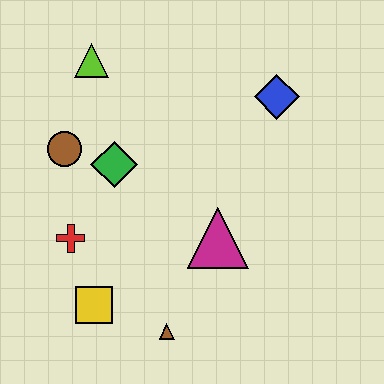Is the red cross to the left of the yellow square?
Yes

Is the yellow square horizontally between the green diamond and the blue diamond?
No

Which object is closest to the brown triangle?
The yellow square is closest to the brown triangle.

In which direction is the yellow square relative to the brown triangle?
The yellow square is to the left of the brown triangle.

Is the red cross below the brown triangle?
No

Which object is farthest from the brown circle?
The blue diamond is farthest from the brown circle.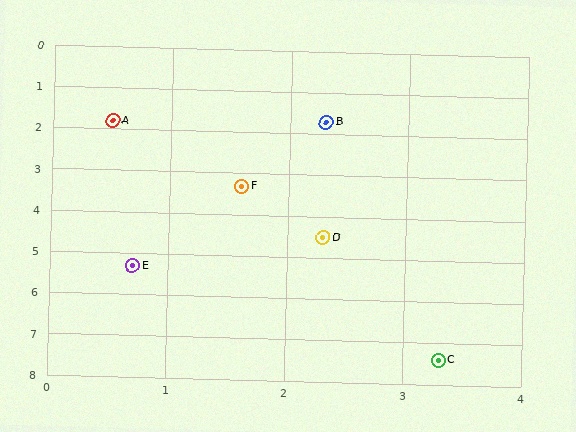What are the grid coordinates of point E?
Point E is at approximately (0.7, 5.3).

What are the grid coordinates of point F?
Point F is at approximately (1.6, 3.3).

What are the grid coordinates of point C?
Point C is at approximately (3.3, 7.4).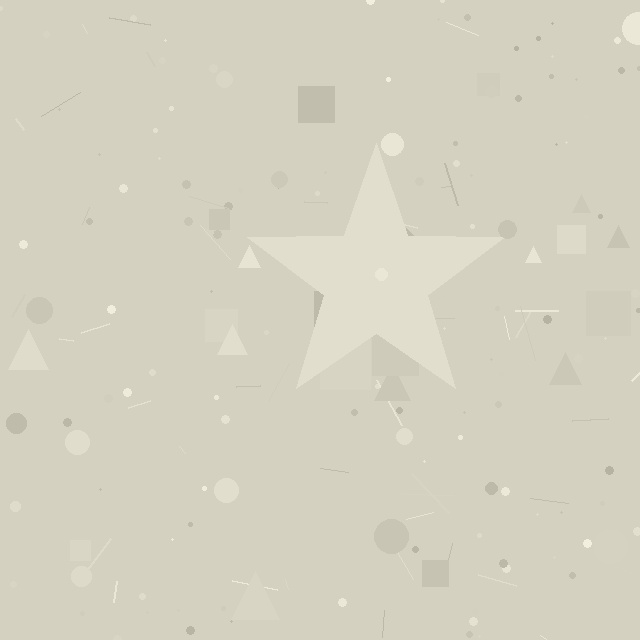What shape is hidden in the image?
A star is hidden in the image.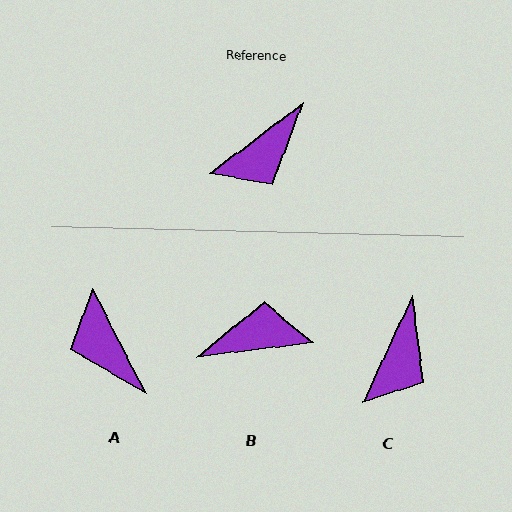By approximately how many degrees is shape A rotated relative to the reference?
Approximately 100 degrees clockwise.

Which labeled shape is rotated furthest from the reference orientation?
B, about 150 degrees away.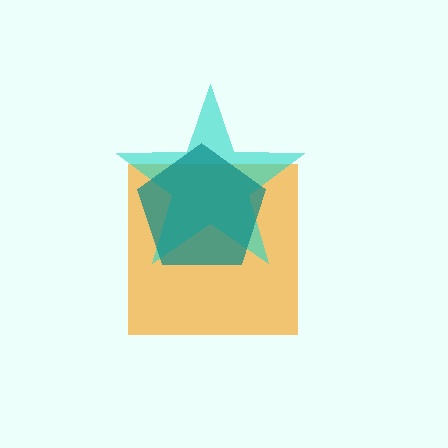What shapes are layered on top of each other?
The layered shapes are: an orange square, a cyan star, a teal pentagon.